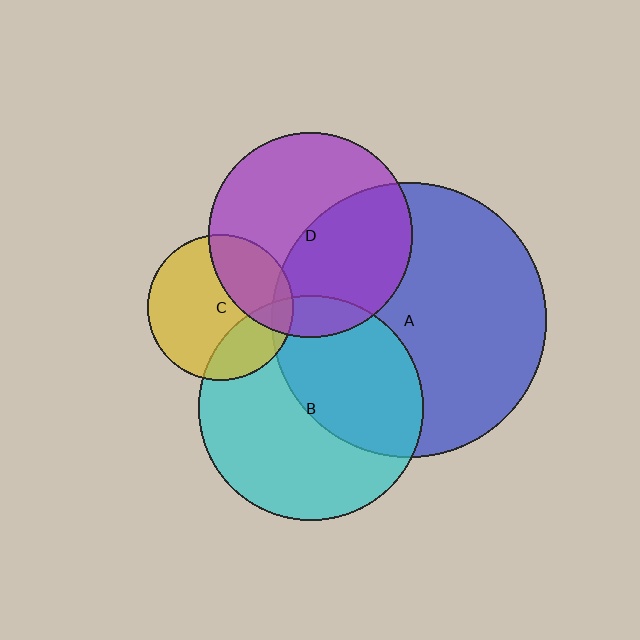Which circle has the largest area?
Circle A (blue).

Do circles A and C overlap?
Yes.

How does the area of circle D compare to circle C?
Approximately 1.9 times.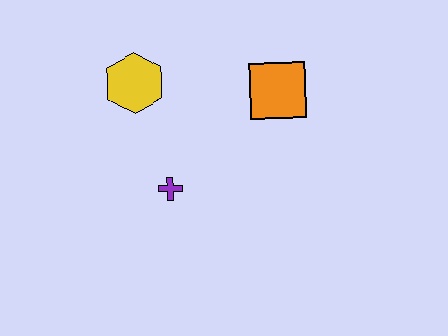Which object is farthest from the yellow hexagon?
The orange square is farthest from the yellow hexagon.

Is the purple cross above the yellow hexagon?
No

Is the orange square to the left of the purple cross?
No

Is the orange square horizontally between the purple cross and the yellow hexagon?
No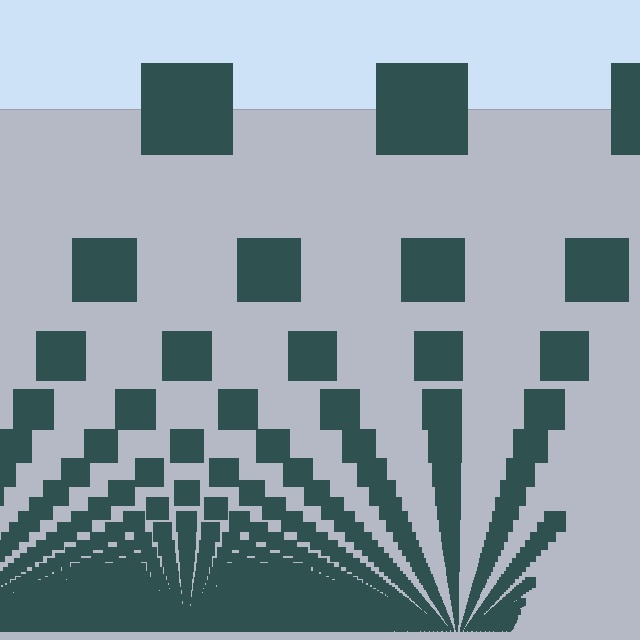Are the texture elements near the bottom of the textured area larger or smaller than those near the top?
Smaller. The gradient is inverted — elements near the bottom are smaller and denser.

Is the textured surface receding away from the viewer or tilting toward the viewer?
The surface appears to tilt toward the viewer. Texture elements get larger and sparser toward the top.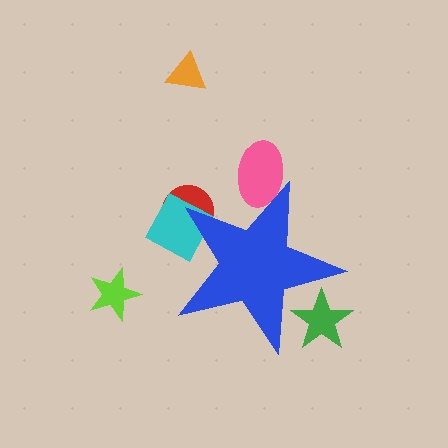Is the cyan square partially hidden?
Yes, the cyan square is partially hidden behind the blue star.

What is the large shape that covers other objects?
A blue star.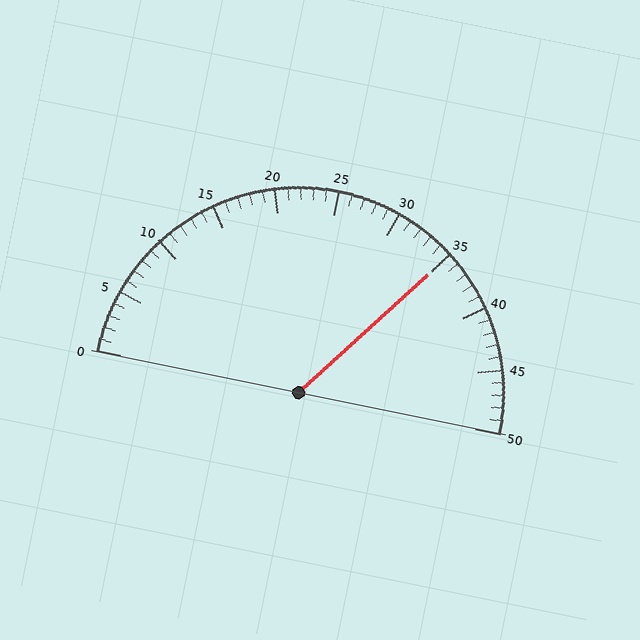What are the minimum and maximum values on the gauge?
The gauge ranges from 0 to 50.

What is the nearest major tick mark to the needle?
The nearest major tick mark is 35.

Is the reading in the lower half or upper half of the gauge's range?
The reading is in the upper half of the range (0 to 50).